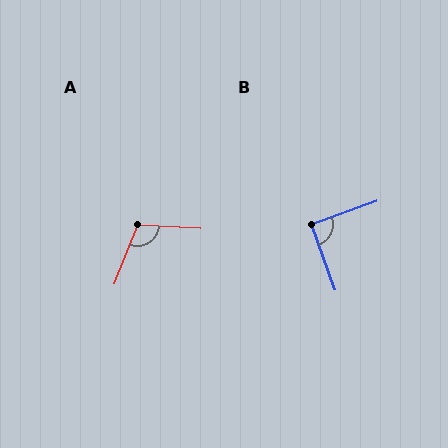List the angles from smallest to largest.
B (90°), A (108°).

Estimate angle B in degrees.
Approximately 90 degrees.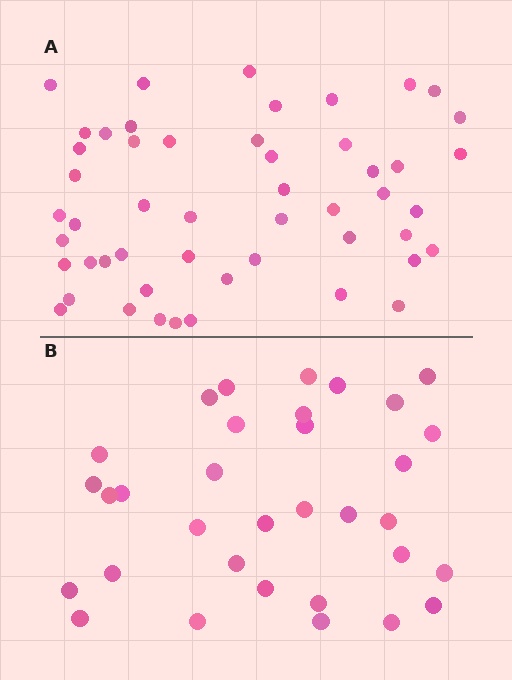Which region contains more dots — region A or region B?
Region A (the top region) has more dots.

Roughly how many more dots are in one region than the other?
Region A has approximately 20 more dots than region B.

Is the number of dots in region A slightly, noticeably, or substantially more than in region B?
Region A has substantially more. The ratio is roughly 1.5 to 1.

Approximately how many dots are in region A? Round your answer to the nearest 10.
About 50 dots. (The exact count is 51, which rounds to 50.)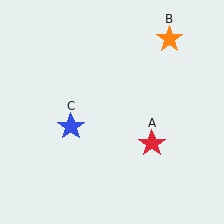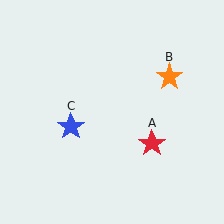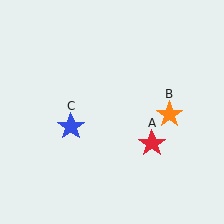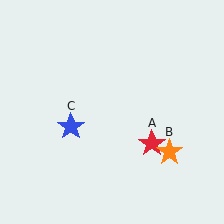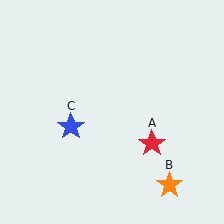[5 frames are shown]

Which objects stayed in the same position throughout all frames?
Red star (object A) and blue star (object C) remained stationary.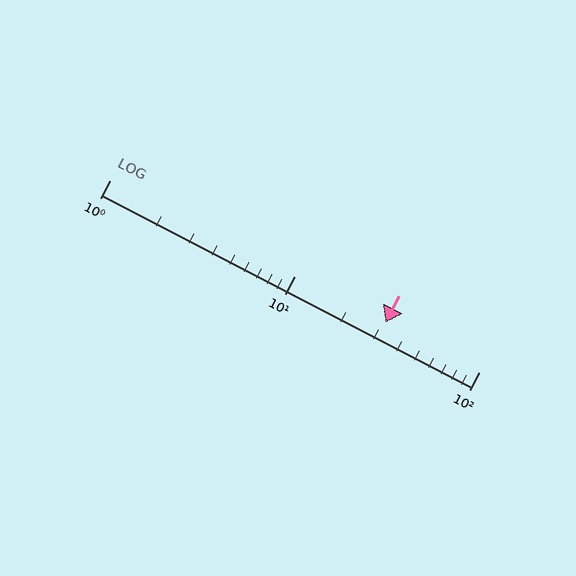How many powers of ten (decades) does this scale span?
The scale spans 2 decades, from 1 to 100.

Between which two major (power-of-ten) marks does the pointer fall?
The pointer is between 10 and 100.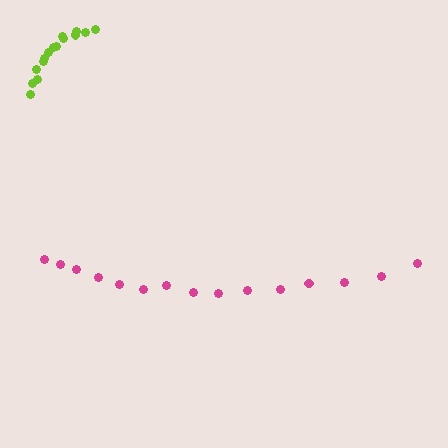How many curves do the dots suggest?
There are 2 distinct paths.